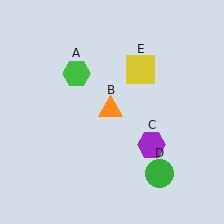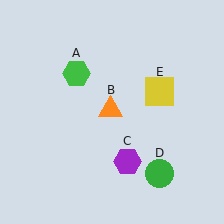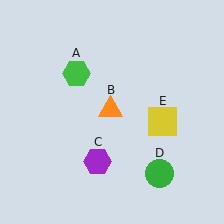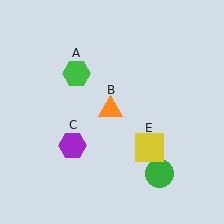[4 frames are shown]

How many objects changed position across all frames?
2 objects changed position: purple hexagon (object C), yellow square (object E).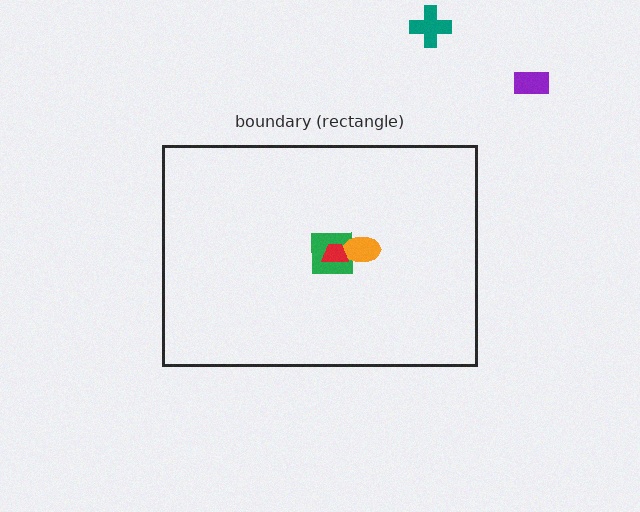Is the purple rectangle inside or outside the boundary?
Outside.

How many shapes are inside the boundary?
4 inside, 2 outside.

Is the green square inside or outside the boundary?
Inside.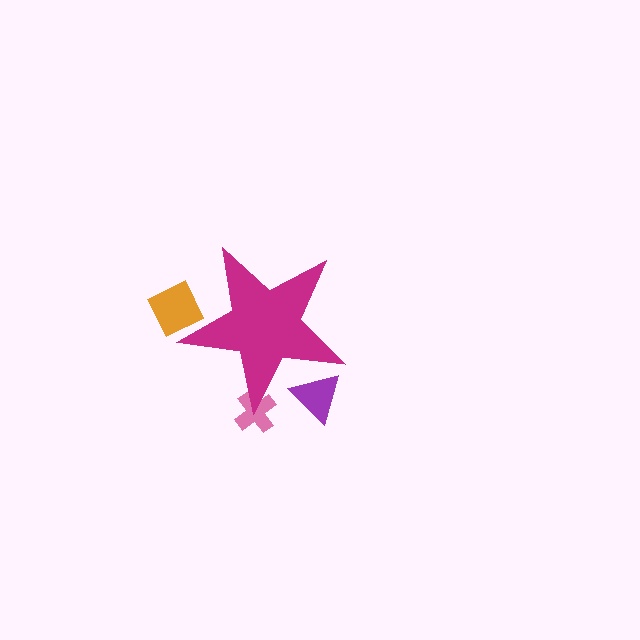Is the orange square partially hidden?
Yes, the orange square is partially hidden behind the magenta star.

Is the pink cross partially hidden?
Yes, the pink cross is partially hidden behind the magenta star.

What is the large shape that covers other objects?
A magenta star.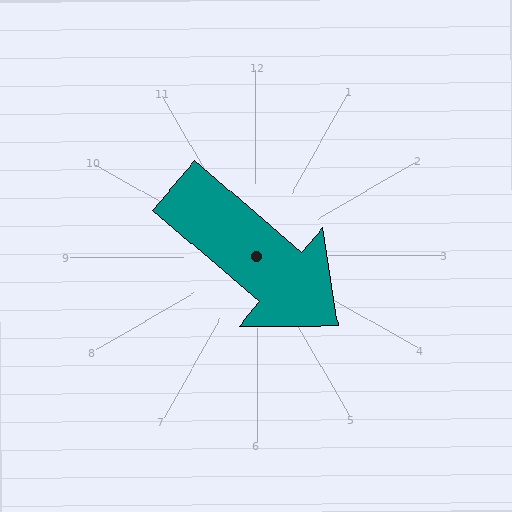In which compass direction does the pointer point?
Southeast.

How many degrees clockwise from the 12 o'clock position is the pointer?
Approximately 131 degrees.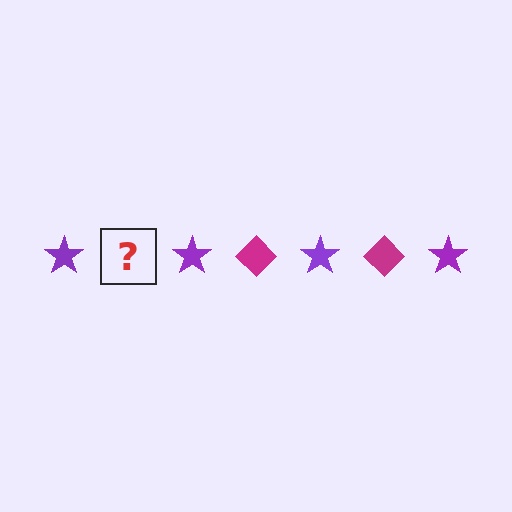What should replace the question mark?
The question mark should be replaced with a magenta diamond.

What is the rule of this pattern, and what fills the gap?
The rule is that the pattern alternates between purple star and magenta diamond. The gap should be filled with a magenta diamond.